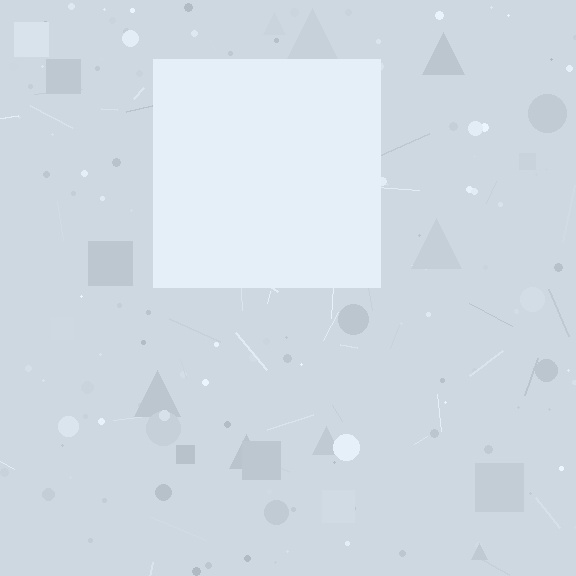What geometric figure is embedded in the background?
A square is embedded in the background.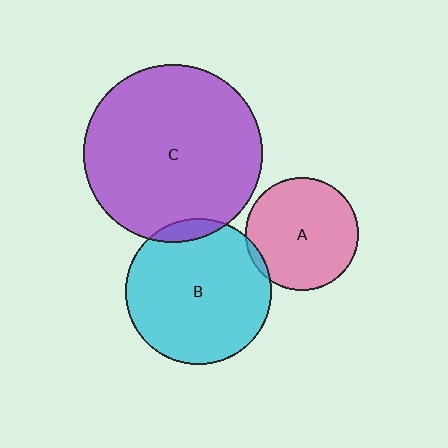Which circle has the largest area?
Circle C (purple).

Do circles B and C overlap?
Yes.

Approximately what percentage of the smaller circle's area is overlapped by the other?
Approximately 5%.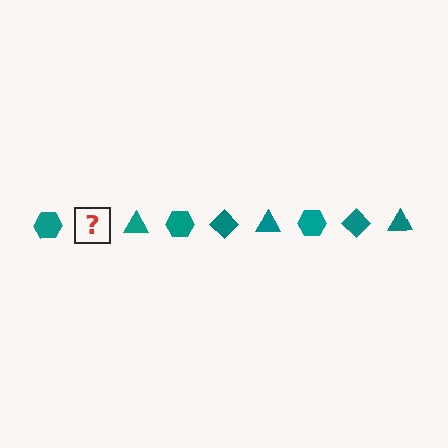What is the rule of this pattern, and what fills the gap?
The rule is that the pattern cycles through hexagon, diamond, triangle shapes in teal. The gap should be filled with a teal diamond.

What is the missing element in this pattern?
The missing element is a teal diamond.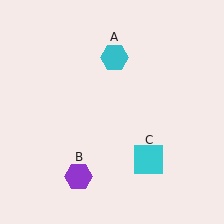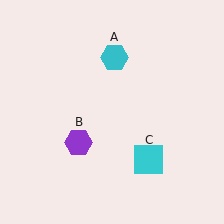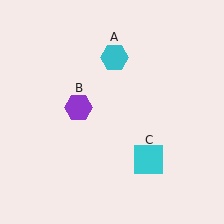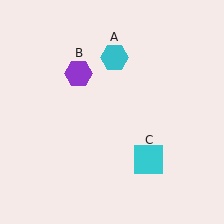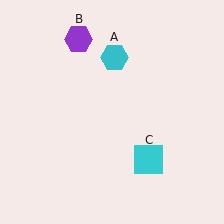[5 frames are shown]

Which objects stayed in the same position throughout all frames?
Cyan hexagon (object A) and cyan square (object C) remained stationary.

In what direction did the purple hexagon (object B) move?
The purple hexagon (object B) moved up.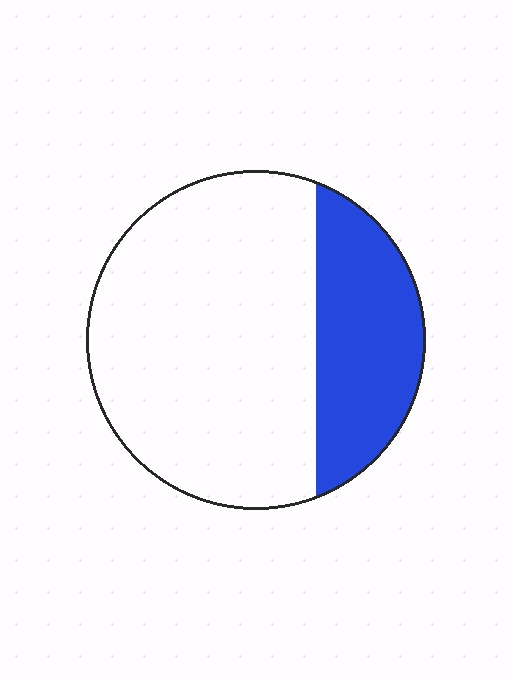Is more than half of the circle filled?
No.